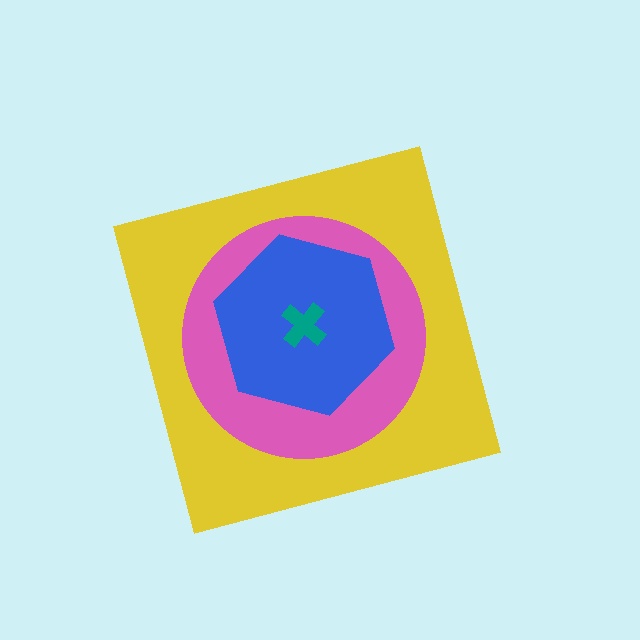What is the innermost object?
The teal cross.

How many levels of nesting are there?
4.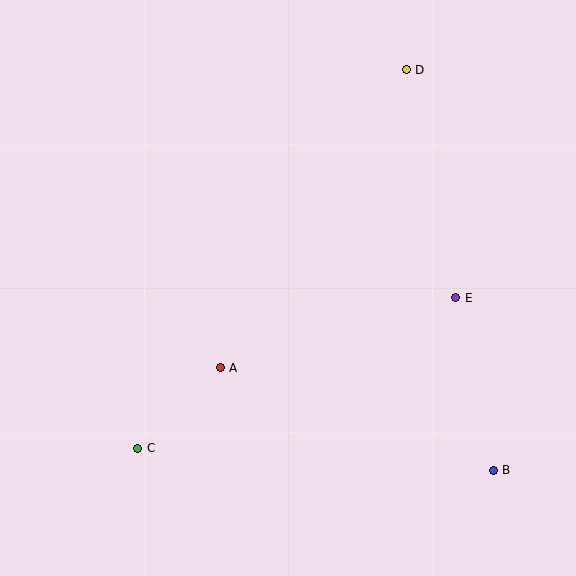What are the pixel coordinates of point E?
Point E is at (456, 298).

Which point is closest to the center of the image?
Point A at (220, 368) is closest to the center.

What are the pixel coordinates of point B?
Point B is at (493, 470).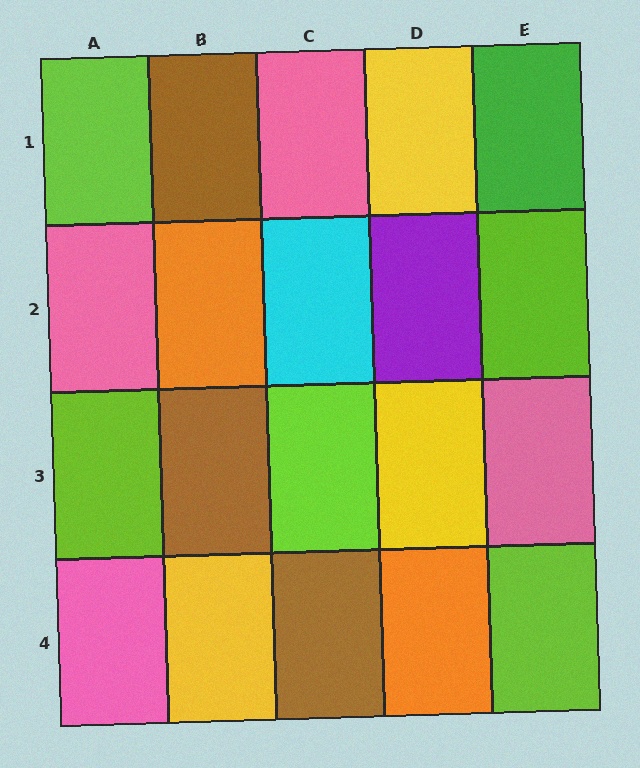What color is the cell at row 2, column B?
Orange.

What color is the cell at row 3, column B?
Brown.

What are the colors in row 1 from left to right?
Lime, brown, pink, yellow, green.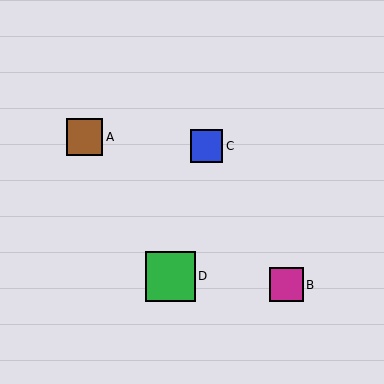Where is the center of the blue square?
The center of the blue square is at (207, 146).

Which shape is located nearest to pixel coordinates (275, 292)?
The magenta square (labeled B) at (286, 285) is nearest to that location.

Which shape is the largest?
The green square (labeled D) is the largest.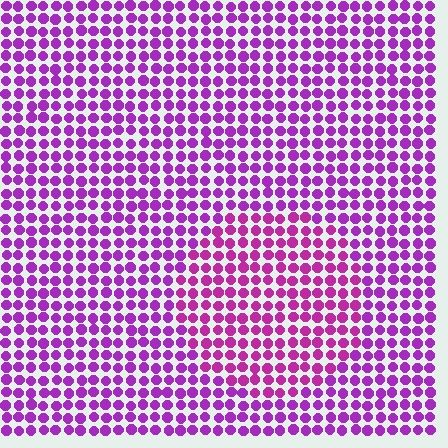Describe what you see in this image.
The image is filled with small purple elements in a uniform arrangement. A circle-shaped region is visible where the elements are tinted to a slightly different hue, forming a subtle color boundary.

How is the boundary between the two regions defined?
The boundary is defined purely by a slight shift in hue (about 22 degrees). Spacing, size, and orientation are identical on both sides.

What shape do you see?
I see a circle.